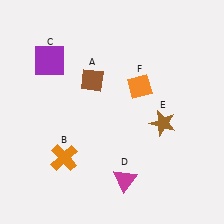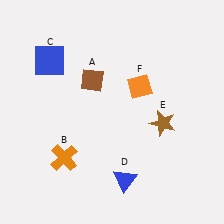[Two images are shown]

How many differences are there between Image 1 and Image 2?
There are 2 differences between the two images.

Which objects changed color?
C changed from purple to blue. D changed from magenta to blue.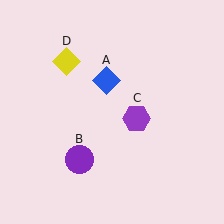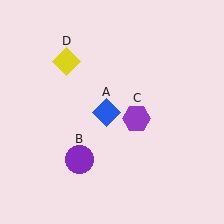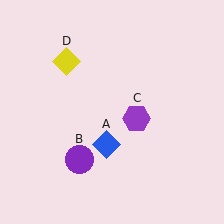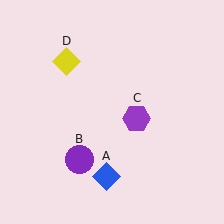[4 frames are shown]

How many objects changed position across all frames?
1 object changed position: blue diamond (object A).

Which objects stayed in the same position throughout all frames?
Purple circle (object B) and purple hexagon (object C) and yellow diamond (object D) remained stationary.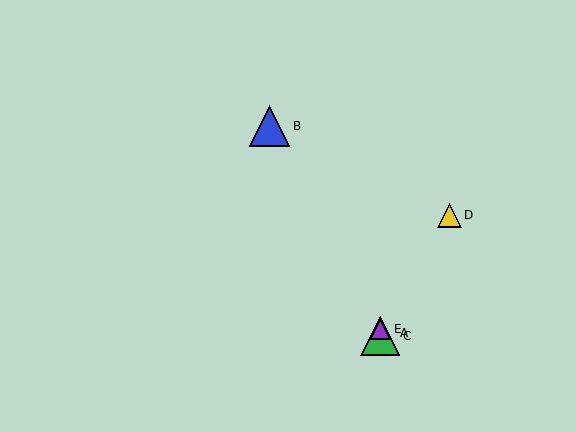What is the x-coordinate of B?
Object B is at x≈270.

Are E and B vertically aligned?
No, E is at x≈380 and B is at x≈270.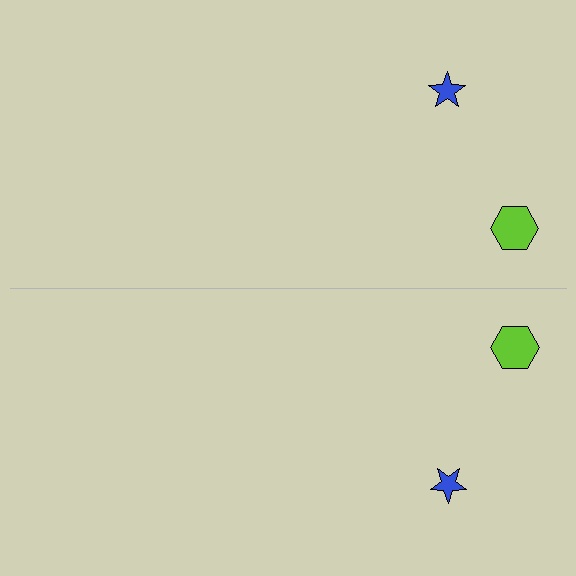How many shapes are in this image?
There are 4 shapes in this image.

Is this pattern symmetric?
Yes, this pattern has bilateral (reflection) symmetry.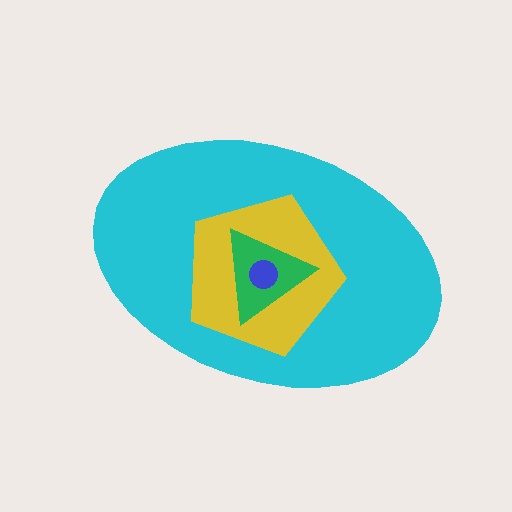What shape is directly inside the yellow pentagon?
The green triangle.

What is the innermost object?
The blue circle.